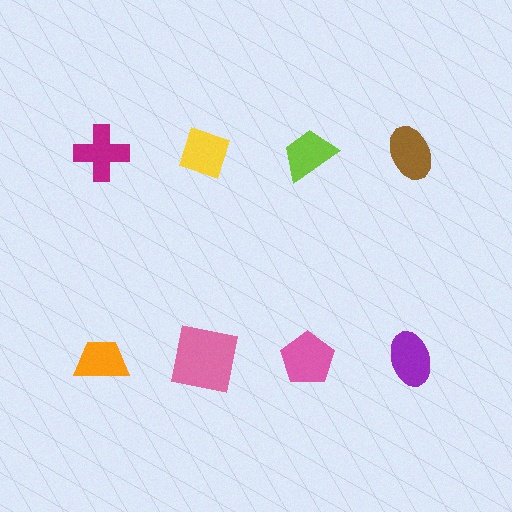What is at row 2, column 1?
An orange trapezoid.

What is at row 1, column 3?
A lime trapezoid.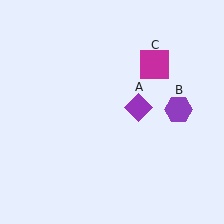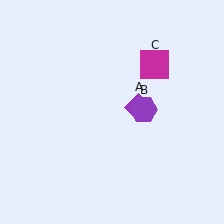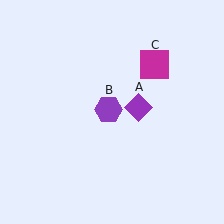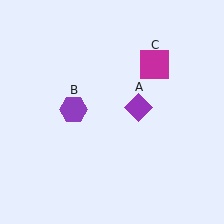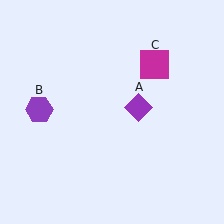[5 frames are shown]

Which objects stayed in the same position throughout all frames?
Purple diamond (object A) and magenta square (object C) remained stationary.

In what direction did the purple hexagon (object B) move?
The purple hexagon (object B) moved left.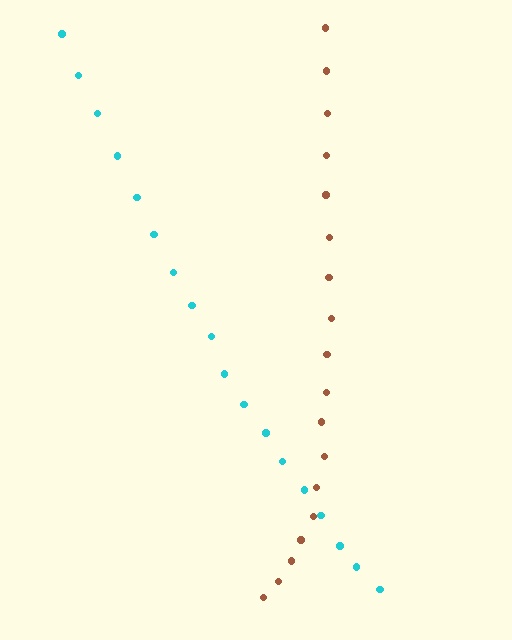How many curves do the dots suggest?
There are 2 distinct paths.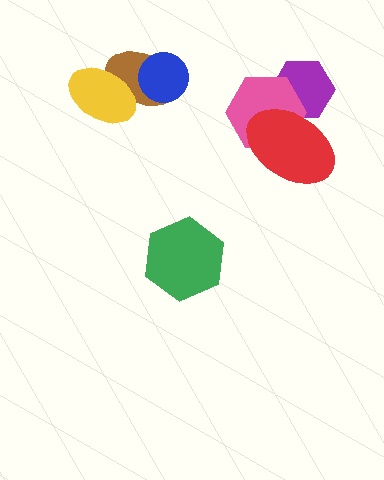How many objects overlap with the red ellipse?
2 objects overlap with the red ellipse.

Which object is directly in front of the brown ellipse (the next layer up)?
The yellow ellipse is directly in front of the brown ellipse.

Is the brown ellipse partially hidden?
Yes, it is partially covered by another shape.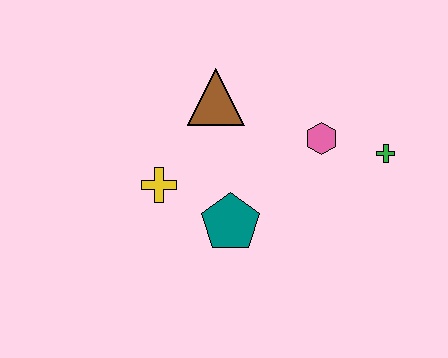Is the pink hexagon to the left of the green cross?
Yes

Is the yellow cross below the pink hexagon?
Yes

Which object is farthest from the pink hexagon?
The yellow cross is farthest from the pink hexagon.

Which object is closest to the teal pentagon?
The yellow cross is closest to the teal pentagon.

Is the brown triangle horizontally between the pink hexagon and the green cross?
No